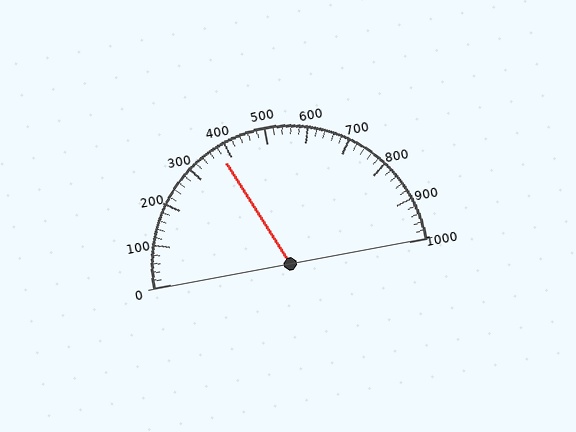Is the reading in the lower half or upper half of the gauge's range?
The reading is in the lower half of the range (0 to 1000).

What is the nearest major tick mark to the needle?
The nearest major tick mark is 400.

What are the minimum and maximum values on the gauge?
The gauge ranges from 0 to 1000.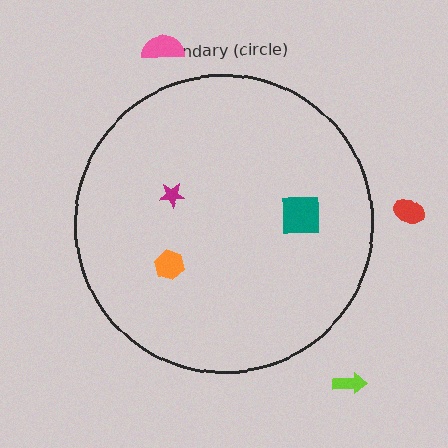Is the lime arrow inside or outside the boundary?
Outside.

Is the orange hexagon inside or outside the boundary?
Inside.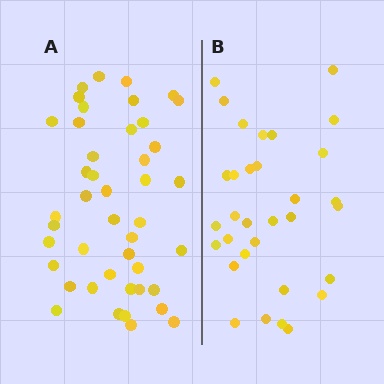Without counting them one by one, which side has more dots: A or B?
Region A (the left region) has more dots.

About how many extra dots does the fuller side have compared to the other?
Region A has roughly 12 or so more dots than region B.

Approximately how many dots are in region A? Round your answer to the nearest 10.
About 40 dots. (The exact count is 44, which rounds to 40.)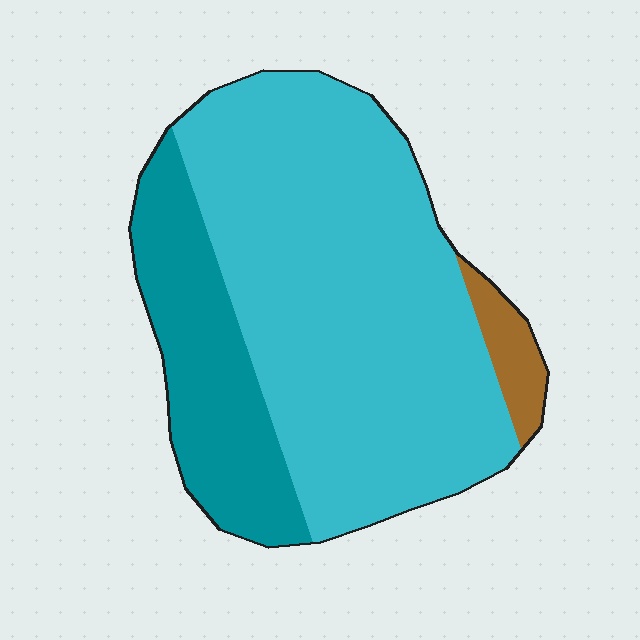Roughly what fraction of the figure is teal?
Teal covers 24% of the figure.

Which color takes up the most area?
Cyan, at roughly 70%.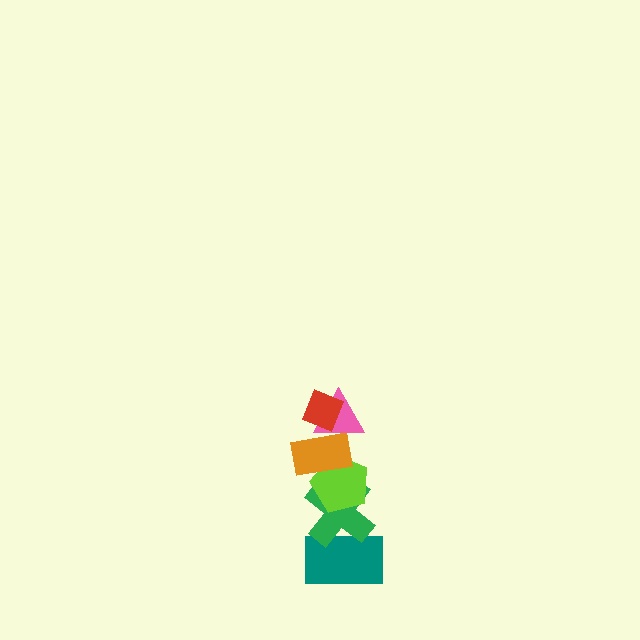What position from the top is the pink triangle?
The pink triangle is 2nd from the top.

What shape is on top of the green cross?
The lime pentagon is on top of the green cross.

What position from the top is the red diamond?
The red diamond is 1st from the top.